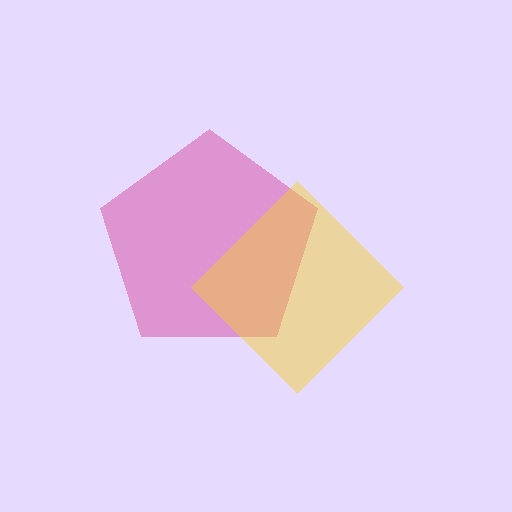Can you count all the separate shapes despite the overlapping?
Yes, there are 2 separate shapes.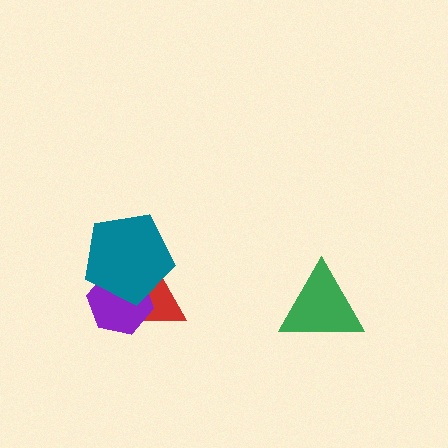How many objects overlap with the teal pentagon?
2 objects overlap with the teal pentagon.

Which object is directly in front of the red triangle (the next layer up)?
The purple hexagon is directly in front of the red triangle.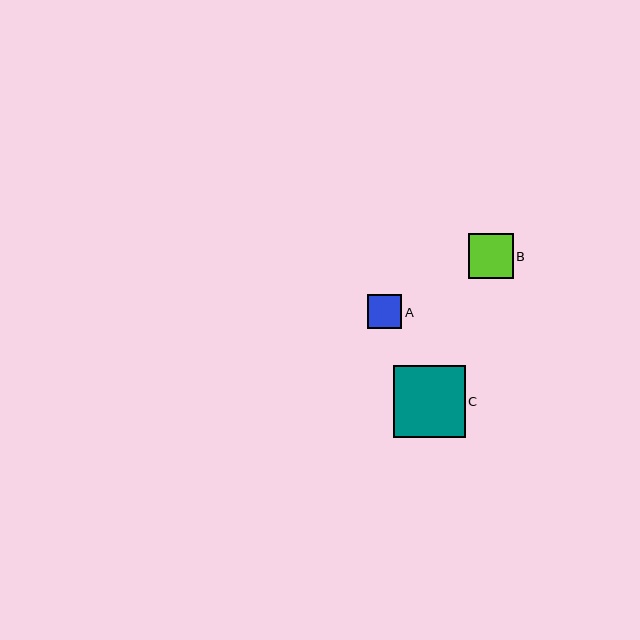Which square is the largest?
Square C is the largest with a size of approximately 72 pixels.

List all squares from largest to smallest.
From largest to smallest: C, B, A.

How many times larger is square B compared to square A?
Square B is approximately 1.3 times the size of square A.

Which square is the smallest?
Square A is the smallest with a size of approximately 34 pixels.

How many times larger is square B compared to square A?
Square B is approximately 1.3 times the size of square A.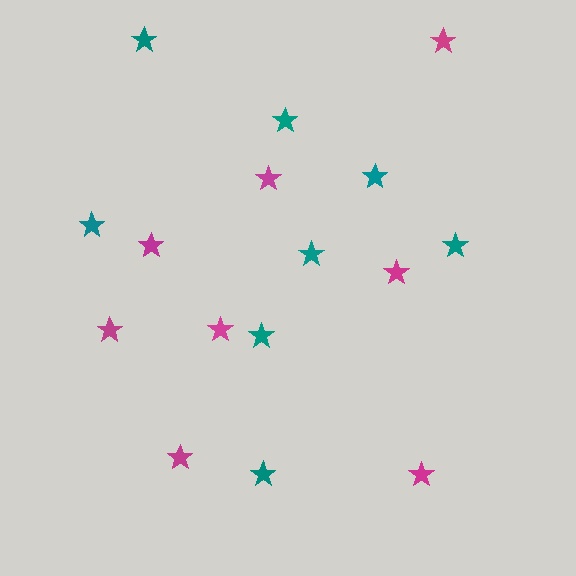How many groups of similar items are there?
There are 2 groups: one group of magenta stars (8) and one group of teal stars (8).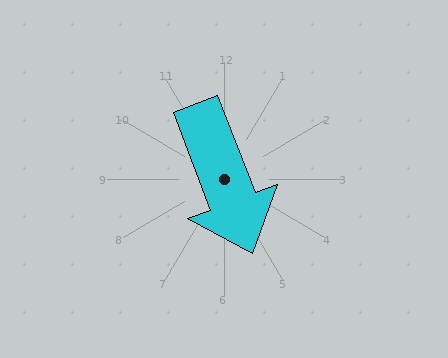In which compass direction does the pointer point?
South.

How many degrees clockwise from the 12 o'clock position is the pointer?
Approximately 159 degrees.